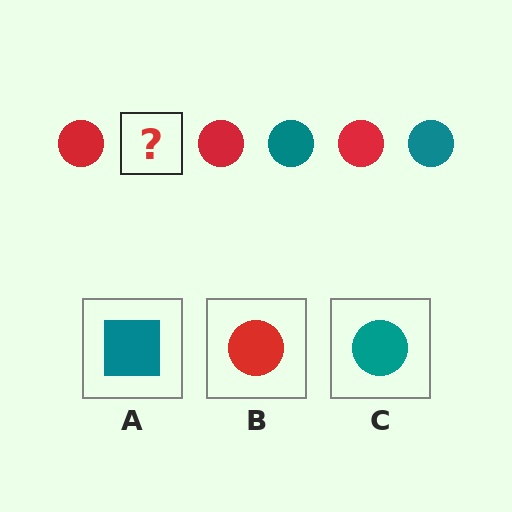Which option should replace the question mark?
Option C.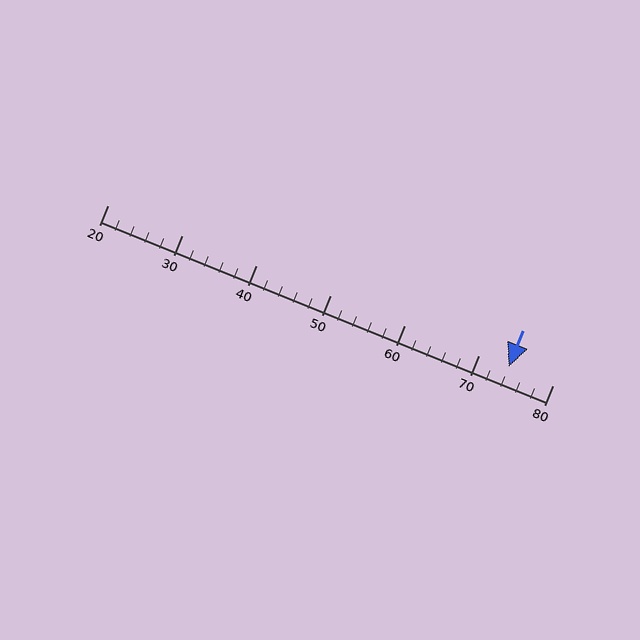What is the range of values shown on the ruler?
The ruler shows values from 20 to 80.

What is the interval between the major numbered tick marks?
The major tick marks are spaced 10 units apart.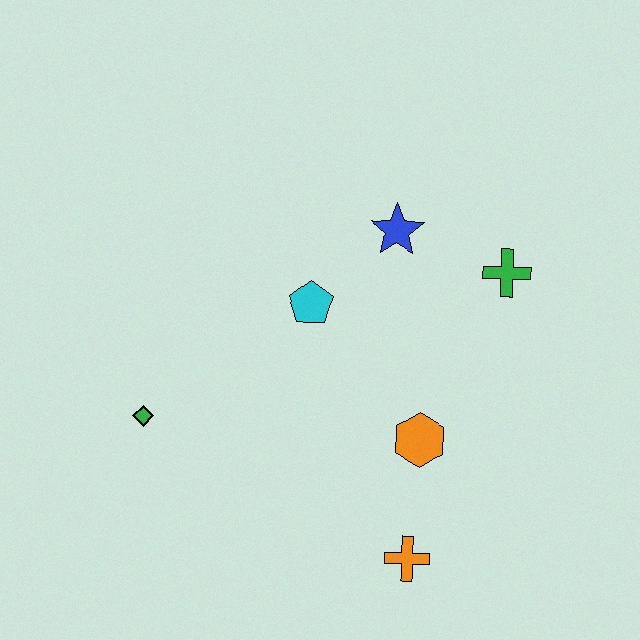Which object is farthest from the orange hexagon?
The green diamond is farthest from the orange hexagon.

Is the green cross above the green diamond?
Yes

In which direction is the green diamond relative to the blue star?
The green diamond is to the left of the blue star.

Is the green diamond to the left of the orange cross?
Yes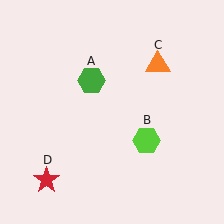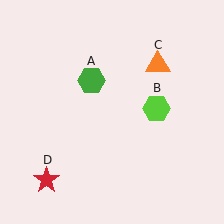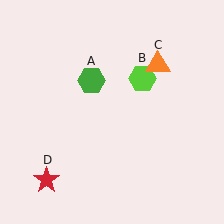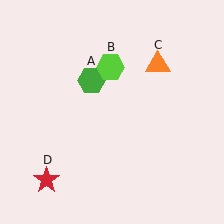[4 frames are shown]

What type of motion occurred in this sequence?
The lime hexagon (object B) rotated counterclockwise around the center of the scene.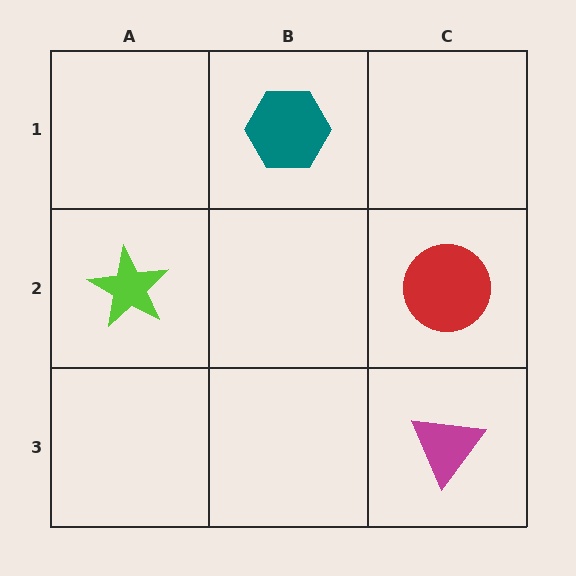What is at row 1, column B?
A teal hexagon.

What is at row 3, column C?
A magenta triangle.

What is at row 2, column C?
A red circle.